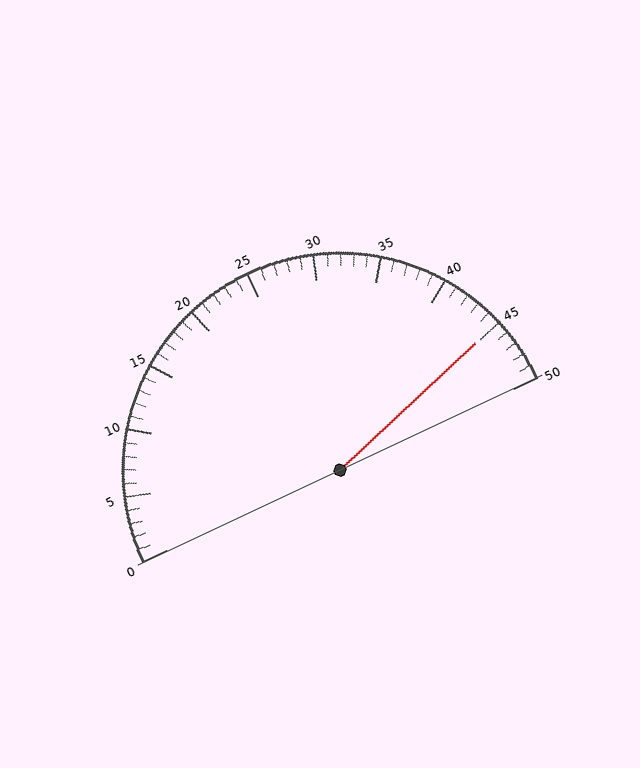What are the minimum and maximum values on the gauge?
The gauge ranges from 0 to 50.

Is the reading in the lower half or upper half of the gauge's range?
The reading is in the upper half of the range (0 to 50).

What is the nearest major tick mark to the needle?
The nearest major tick mark is 45.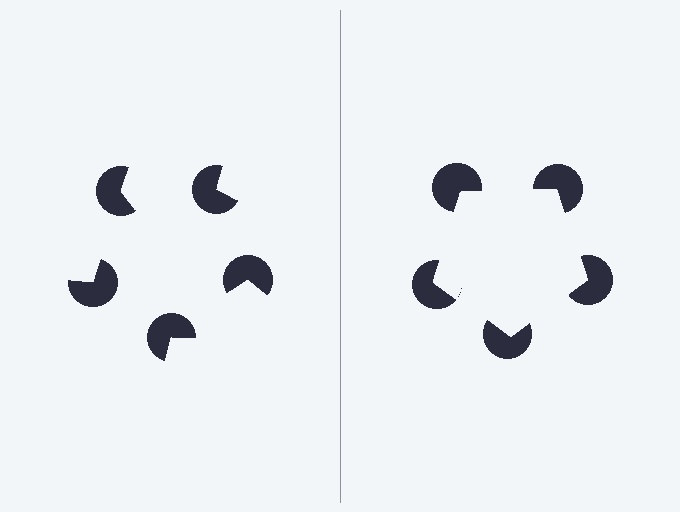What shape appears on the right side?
An illusory pentagon.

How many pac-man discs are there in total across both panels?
10 — 5 on each side.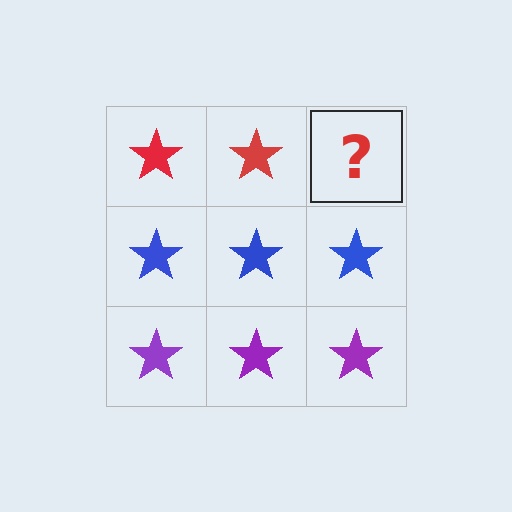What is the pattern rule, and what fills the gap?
The rule is that each row has a consistent color. The gap should be filled with a red star.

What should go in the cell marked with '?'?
The missing cell should contain a red star.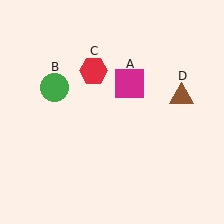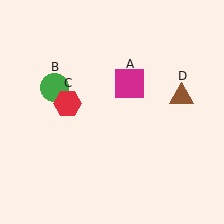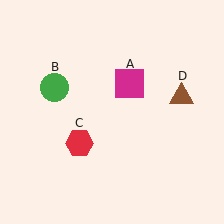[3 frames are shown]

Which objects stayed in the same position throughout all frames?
Magenta square (object A) and green circle (object B) and brown triangle (object D) remained stationary.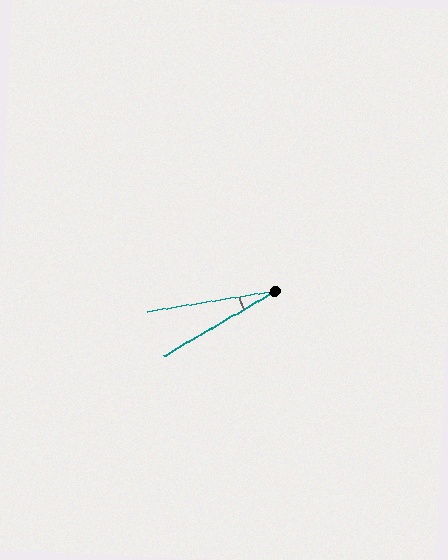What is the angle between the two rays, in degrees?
Approximately 21 degrees.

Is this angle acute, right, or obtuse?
It is acute.